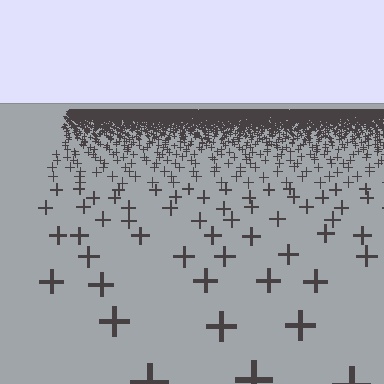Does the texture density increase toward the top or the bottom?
Density increases toward the top.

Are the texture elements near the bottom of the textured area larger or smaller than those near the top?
Larger. Near the bottom, elements are closer to the viewer and appear at a bigger on-screen size.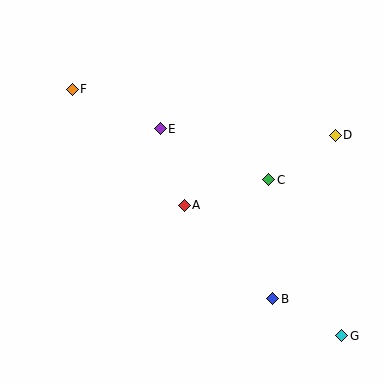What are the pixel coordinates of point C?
Point C is at (269, 180).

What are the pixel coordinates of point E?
Point E is at (160, 129).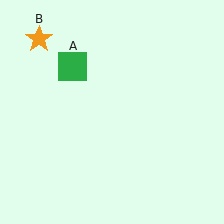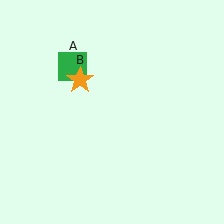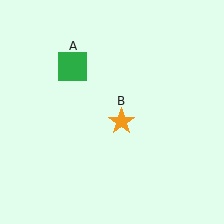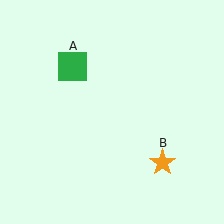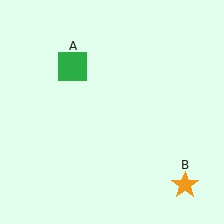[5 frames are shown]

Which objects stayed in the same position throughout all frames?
Green square (object A) remained stationary.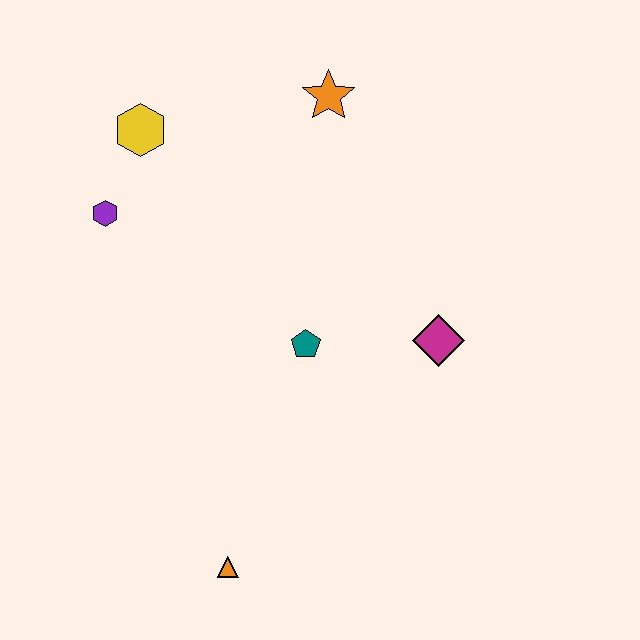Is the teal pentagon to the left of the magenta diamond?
Yes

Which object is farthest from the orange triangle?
The orange star is farthest from the orange triangle.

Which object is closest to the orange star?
The yellow hexagon is closest to the orange star.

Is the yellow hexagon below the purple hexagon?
No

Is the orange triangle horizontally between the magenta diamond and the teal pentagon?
No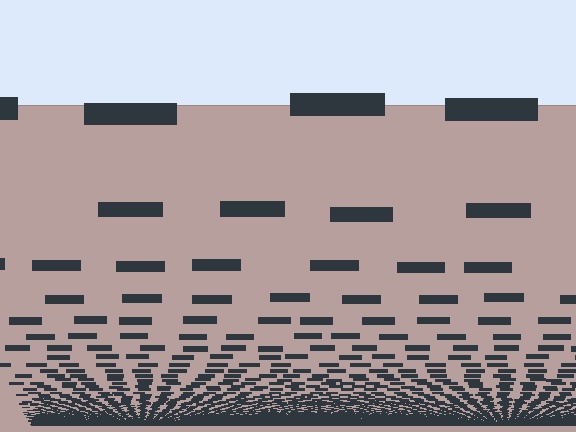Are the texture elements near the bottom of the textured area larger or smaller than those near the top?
Smaller. The gradient is inverted — elements near the bottom are smaller and denser.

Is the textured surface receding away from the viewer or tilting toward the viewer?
The surface appears to tilt toward the viewer. Texture elements get larger and sparser toward the top.